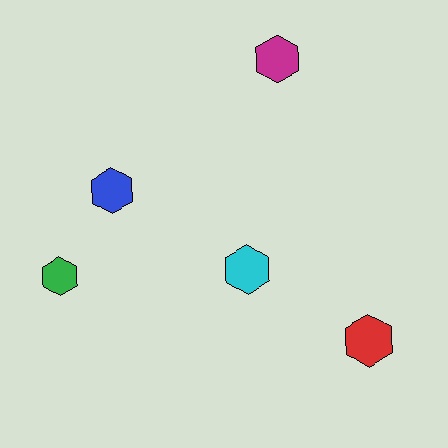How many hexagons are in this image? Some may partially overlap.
There are 5 hexagons.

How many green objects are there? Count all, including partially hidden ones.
There is 1 green object.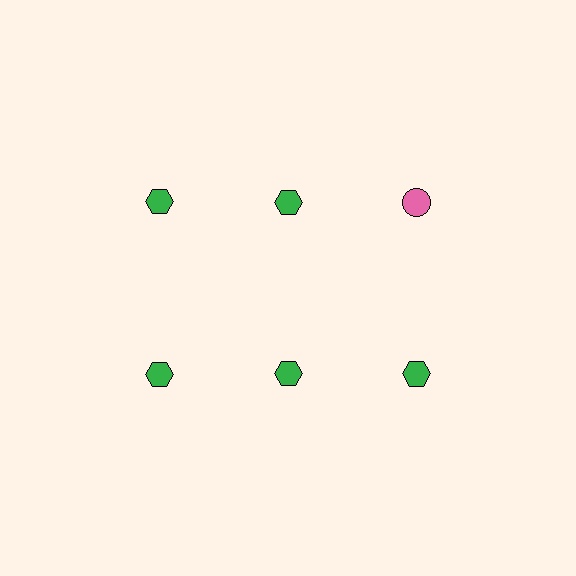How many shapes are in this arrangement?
There are 6 shapes arranged in a grid pattern.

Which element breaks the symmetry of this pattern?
The pink circle in the top row, center column breaks the symmetry. All other shapes are green hexagons.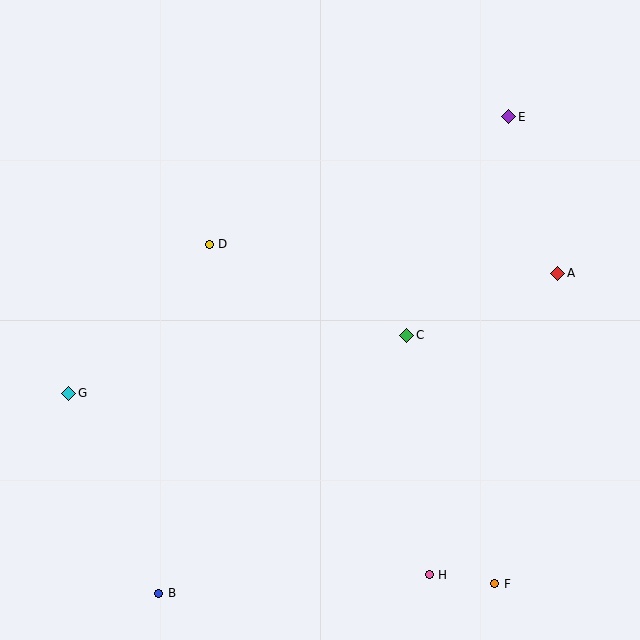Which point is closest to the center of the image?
Point C at (407, 335) is closest to the center.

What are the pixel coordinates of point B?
Point B is at (159, 593).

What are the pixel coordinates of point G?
Point G is at (69, 393).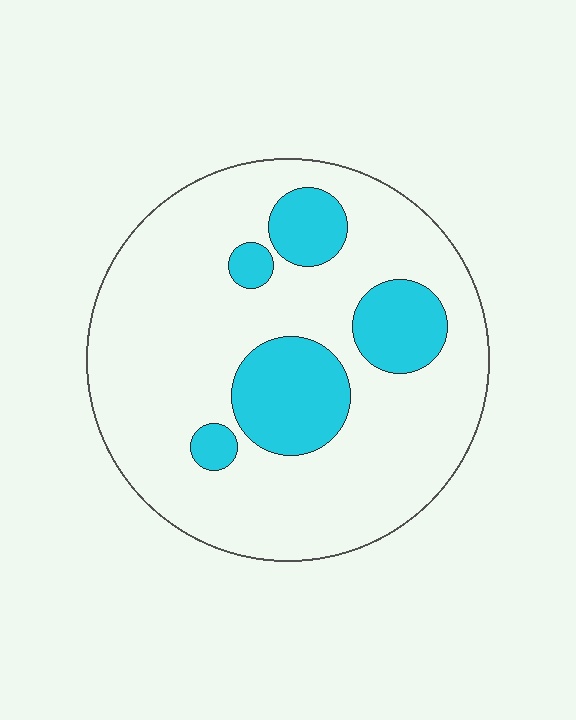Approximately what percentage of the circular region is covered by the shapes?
Approximately 20%.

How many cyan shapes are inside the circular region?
5.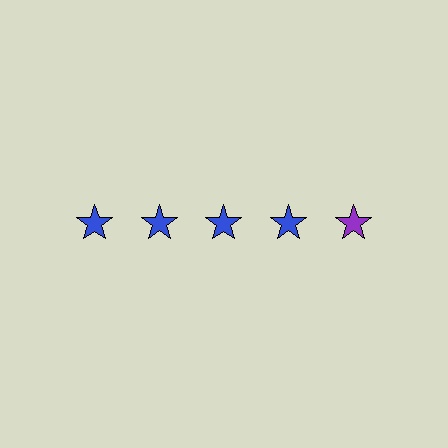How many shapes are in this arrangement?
There are 5 shapes arranged in a grid pattern.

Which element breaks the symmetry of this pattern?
The purple star in the top row, rightmost column breaks the symmetry. All other shapes are blue stars.